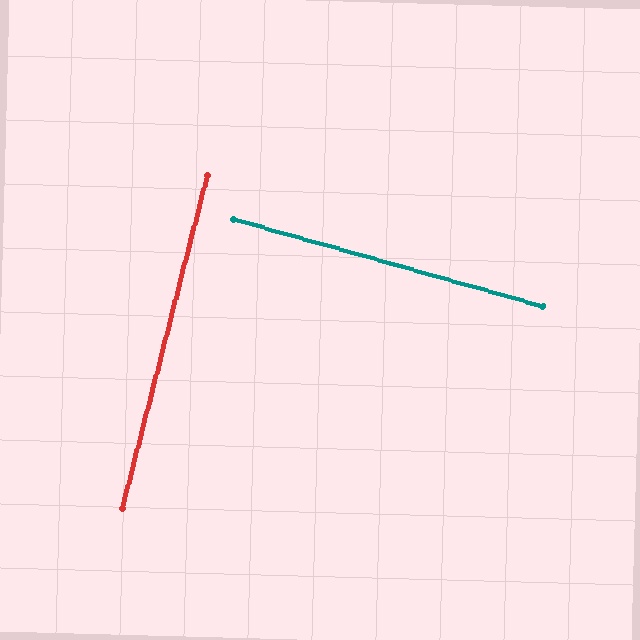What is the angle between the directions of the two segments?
Approximately 89 degrees.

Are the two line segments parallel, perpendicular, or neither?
Perpendicular — they meet at approximately 89°.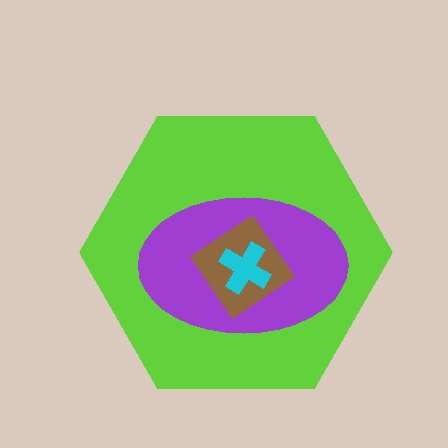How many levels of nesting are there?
4.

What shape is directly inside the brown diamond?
The cyan cross.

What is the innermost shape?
The cyan cross.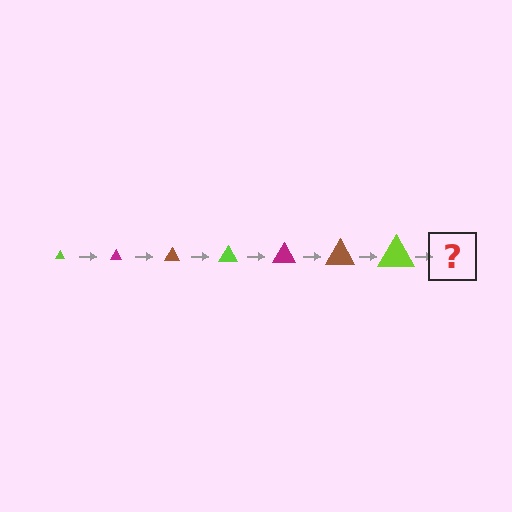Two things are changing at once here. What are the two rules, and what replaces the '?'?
The two rules are that the triangle grows larger each step and the color cycles through lime, magenta, and brown. The '?' should be a magenta triangle, larger than the previous one.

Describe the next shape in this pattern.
It should be a magenta triangle, larger than the previous one.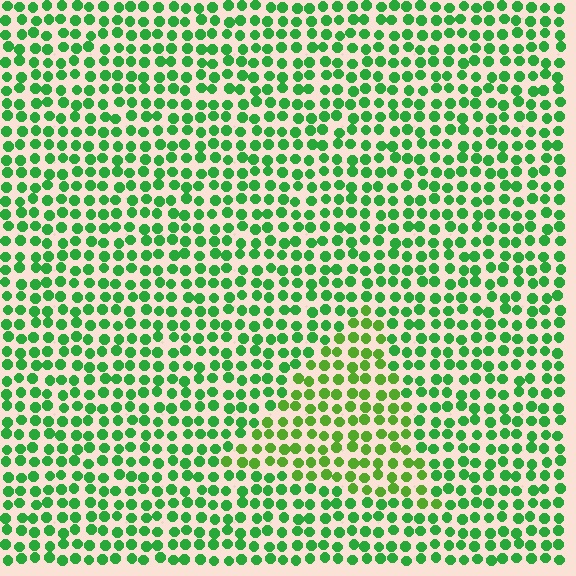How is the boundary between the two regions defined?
The boundary is defined purely by a slight shift in hue (about 27 degrees). Spacing, size, and orientation are identical on both sides.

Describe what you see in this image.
The image is filled with small green elements in a uniform arrangement. A triangle-shaped region is visible where the elements are tinted to a slightly different hue, forming a subtle color boundary.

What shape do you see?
I see a triangle.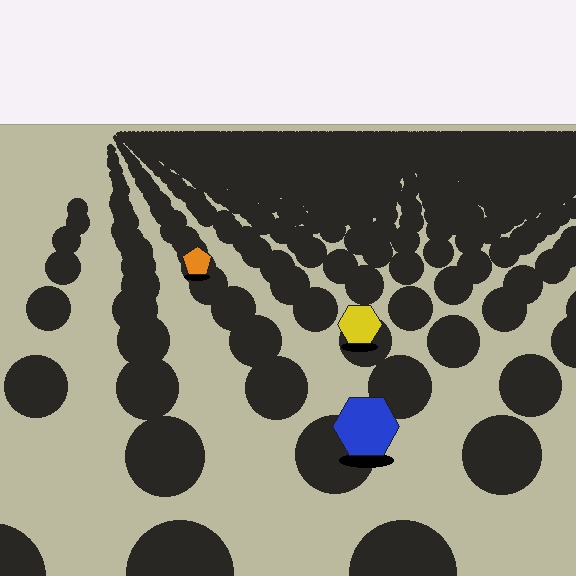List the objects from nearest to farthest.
From nearest to farthest: the blue hexagon, the yellow hexagon, the orange pentagon.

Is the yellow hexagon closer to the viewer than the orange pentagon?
Yes. The yellow hexagon is closer — you can tell from the texture gradient: the ground texture is coarser near it.